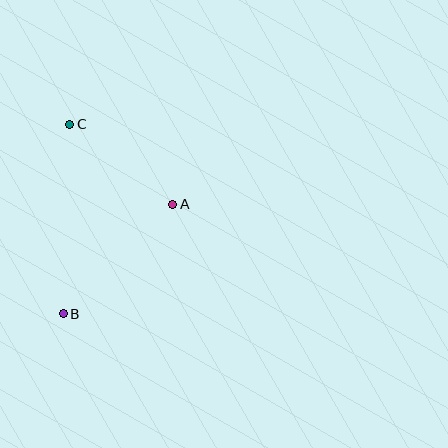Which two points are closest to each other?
Points A and C are closest to each other.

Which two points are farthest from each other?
Points B and C are farthest from each other.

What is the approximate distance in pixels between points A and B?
The distance between A and B is approximately 155 pixels.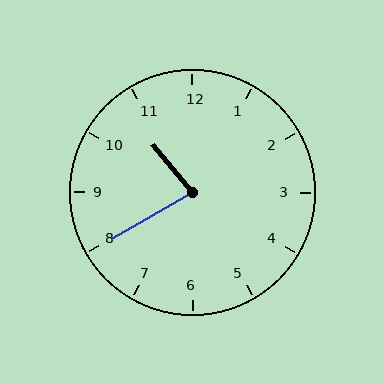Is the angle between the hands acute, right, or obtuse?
It is acute.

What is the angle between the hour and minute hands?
Approximately 80 degrees.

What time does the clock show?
10:40.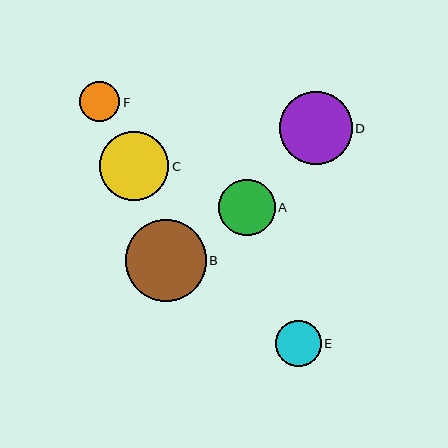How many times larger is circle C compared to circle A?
Circle C is approximately 1.2 times the size of circle A.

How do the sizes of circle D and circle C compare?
Circle D and circle C are approximately the same size.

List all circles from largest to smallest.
From largest to smallest: B, D, C, A, E, F.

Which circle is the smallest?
Circle F is the smallest with a size of approximately 40 pixels.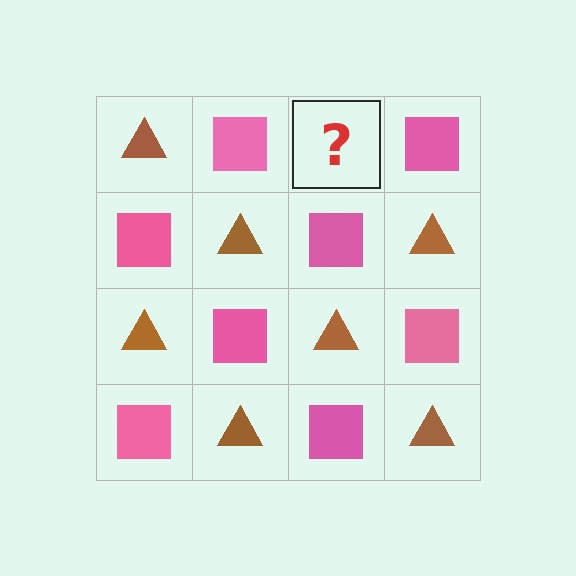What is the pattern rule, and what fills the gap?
The rule is that it alternates brown triangle and pink square in a checkerboard pattern. The gap should be filled with a brown triangle.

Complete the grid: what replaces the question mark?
The question mark should be replaced with a brown triangle.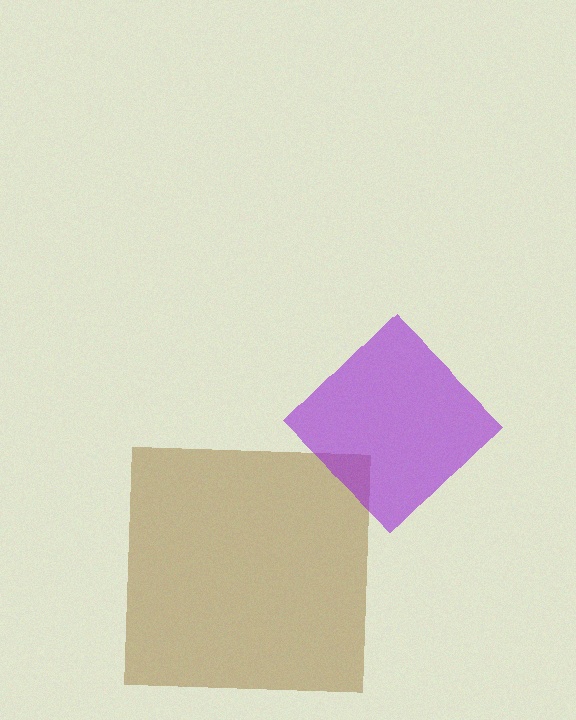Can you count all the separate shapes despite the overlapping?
Yes, there are 2 separate shapes.